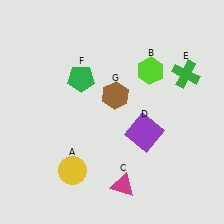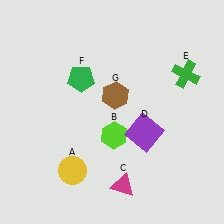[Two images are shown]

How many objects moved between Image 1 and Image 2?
1 object moved between the two images.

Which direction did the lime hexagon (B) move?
The lime hexagon (B) moved down.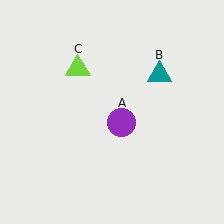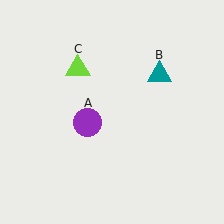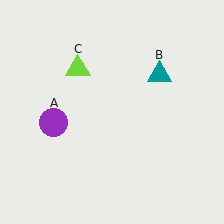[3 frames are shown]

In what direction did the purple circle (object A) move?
The purple circle (object A) moved left.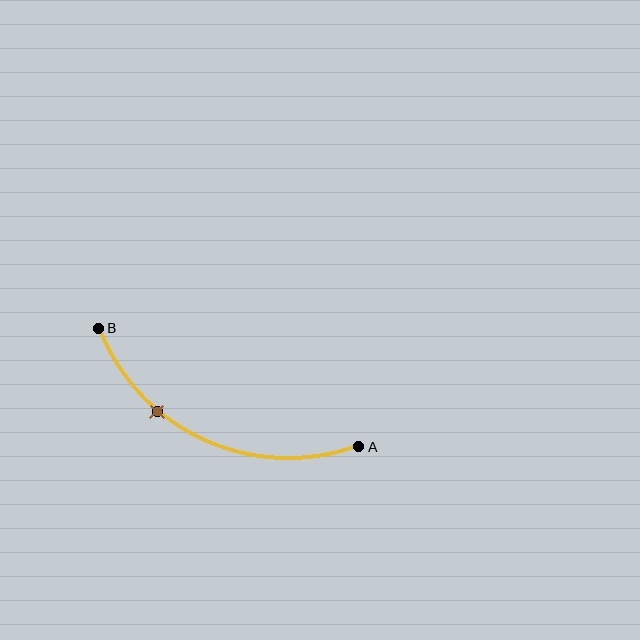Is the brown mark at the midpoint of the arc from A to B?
No. The brown mark lies on the arc but is closer to endpoint B. The arc midpoint would be at the point on the curve equidistant along the arc from both A and B.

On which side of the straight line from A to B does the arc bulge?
The arc bulges below the straight line connecting A and B.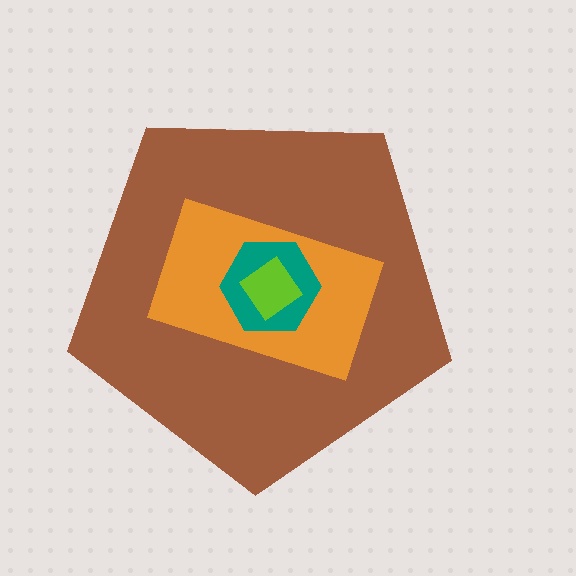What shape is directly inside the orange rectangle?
The teal hexagon.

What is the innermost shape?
The lime diamond.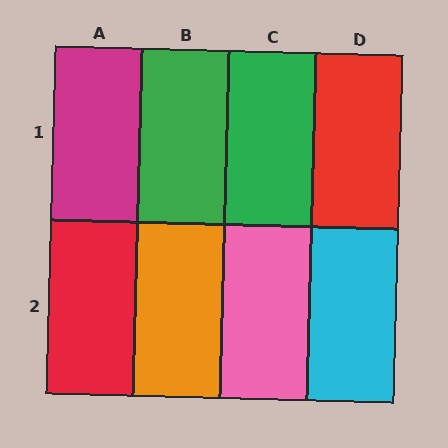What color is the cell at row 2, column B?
Orange.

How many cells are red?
2 cells are red.